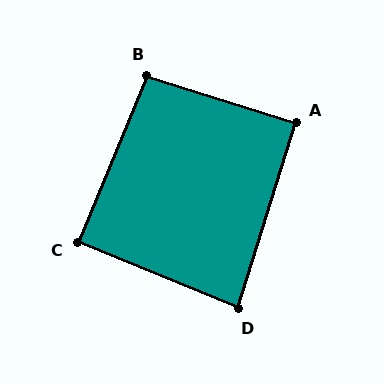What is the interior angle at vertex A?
Approximately 90 degrees (approximately right).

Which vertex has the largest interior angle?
B, at approximately 95 degrees.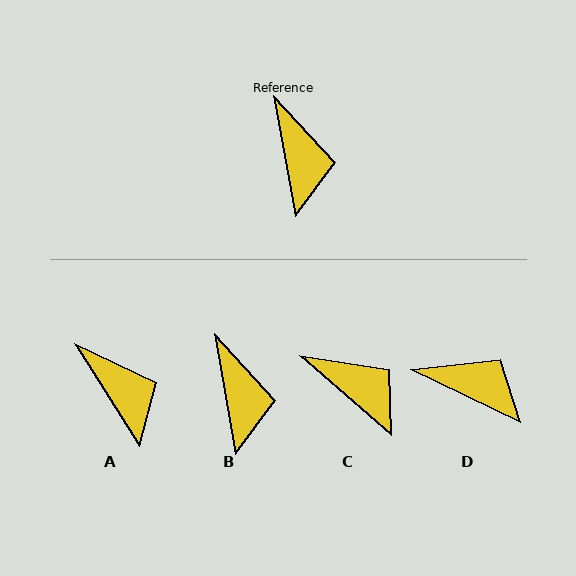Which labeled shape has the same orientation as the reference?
B.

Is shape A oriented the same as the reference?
No, it is off by about 22 degrees.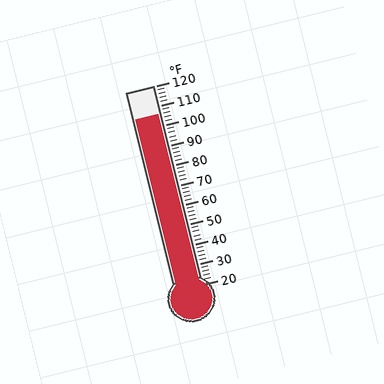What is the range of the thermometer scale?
The thermometer scale ranges from 20°F to 120°F.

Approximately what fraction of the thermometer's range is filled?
The thermometer is filled to approximately 85% of its range.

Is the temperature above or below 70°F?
The temperature is above 70°F.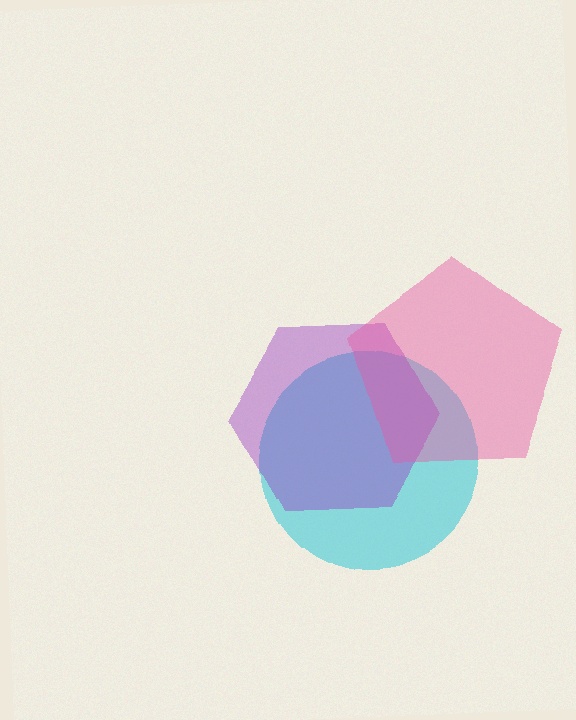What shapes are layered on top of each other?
The layered shapes are: a cyan circle, a purple hexagon, a pink pentagon.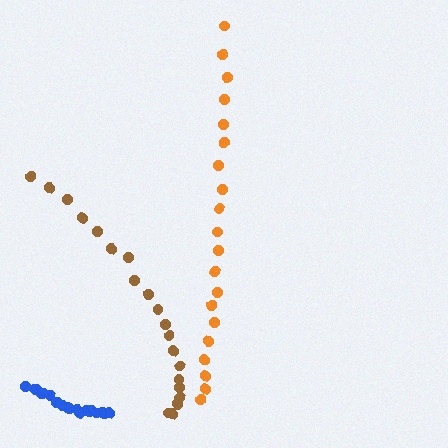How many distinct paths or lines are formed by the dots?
There are 3 distinct paths.